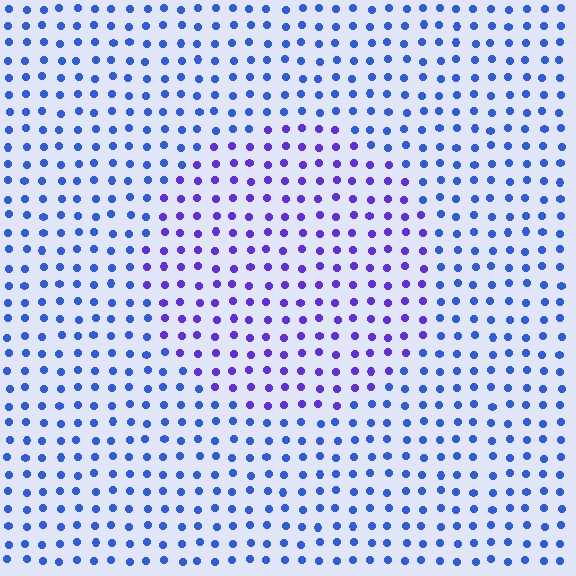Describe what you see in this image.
The image is filled with small blue elements in a uniform arrangement. A circle-shaped region is visible where the elements are tinted to a slightly different hue, forming a subtle color boundary.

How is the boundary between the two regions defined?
The boundary is defined purely by a slight shift in hue (about 34 degrees). Spacing, size, and orientation are identical on both sides.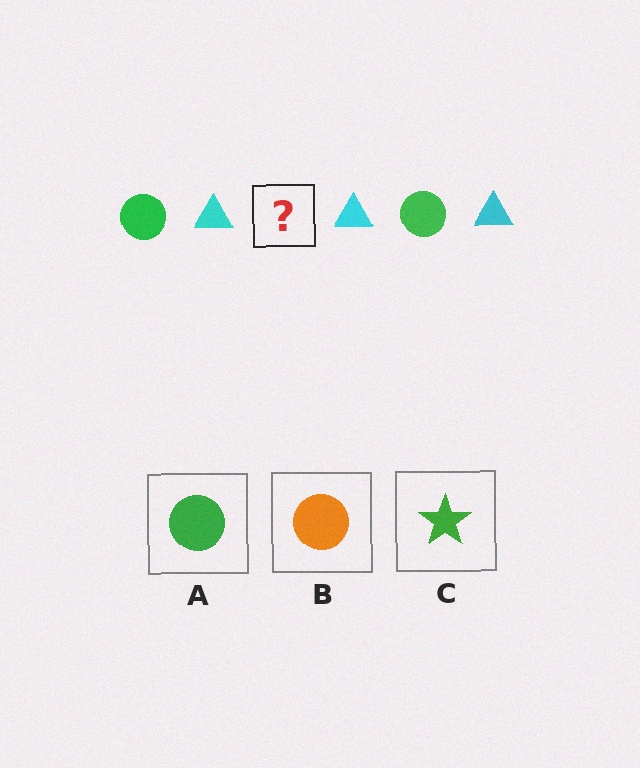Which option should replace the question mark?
Option A.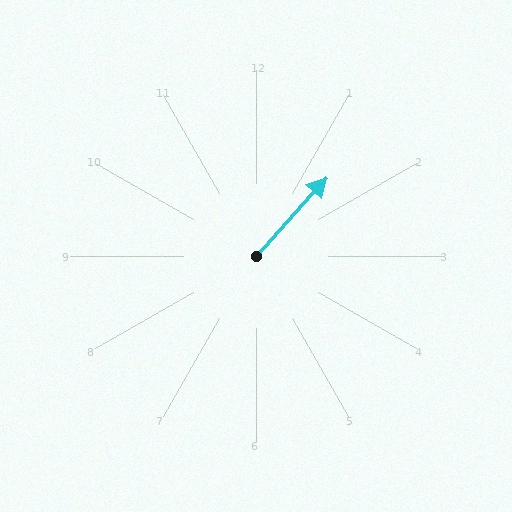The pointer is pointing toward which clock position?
Roughly 1 o'clock.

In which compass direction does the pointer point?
Northeast.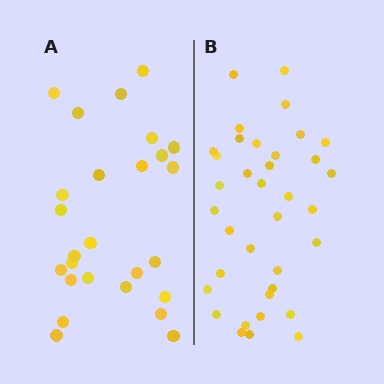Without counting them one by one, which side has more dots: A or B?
Region B (the right region) has more dots.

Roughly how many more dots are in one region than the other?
Region B has roughly 10 or so more dots than region A.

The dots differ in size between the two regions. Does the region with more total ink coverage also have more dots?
No. Region A has more total ink coverage because its dots are larger, but region B actually contains more individual dots. Total area can be misleading — the number of items is what matters here.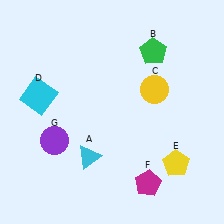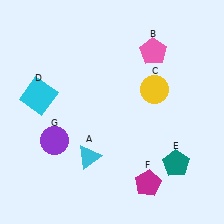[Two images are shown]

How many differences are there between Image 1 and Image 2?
There are 2 differences between the two images.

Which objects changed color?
B changed from green to pink. E changed from yellow to teal.